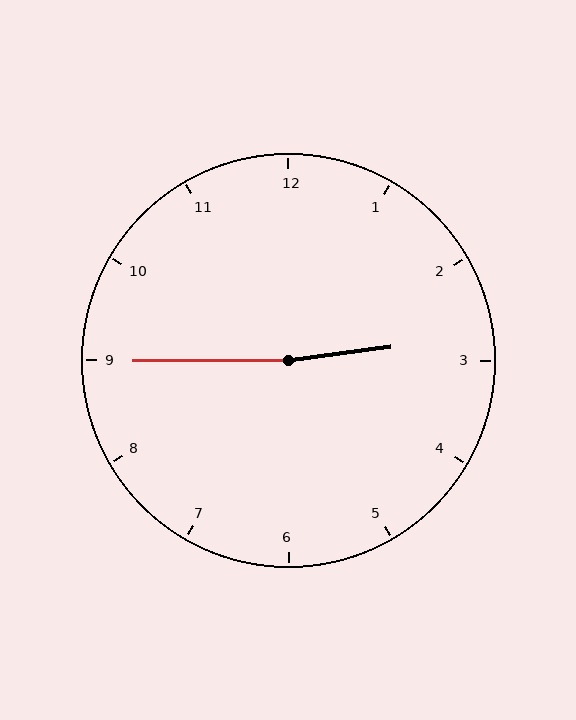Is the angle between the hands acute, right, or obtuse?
It is obtuse.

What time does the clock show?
2:45.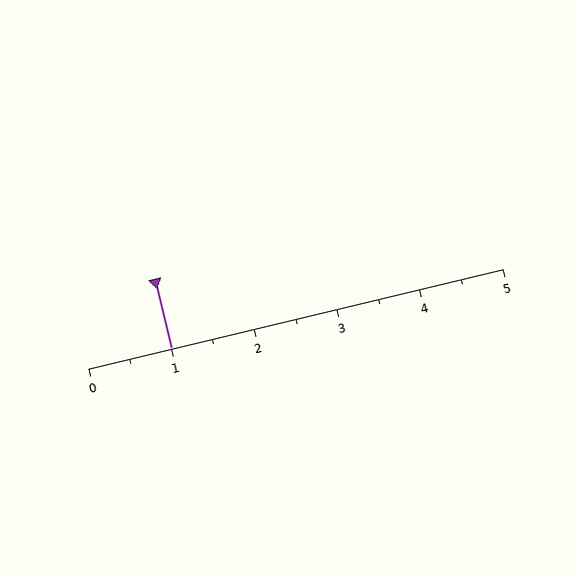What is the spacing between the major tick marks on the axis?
The major ticks are spaced 1 apart.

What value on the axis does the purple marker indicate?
The marker indicates approximately 1.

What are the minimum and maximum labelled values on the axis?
The axis runs from 0 to 5.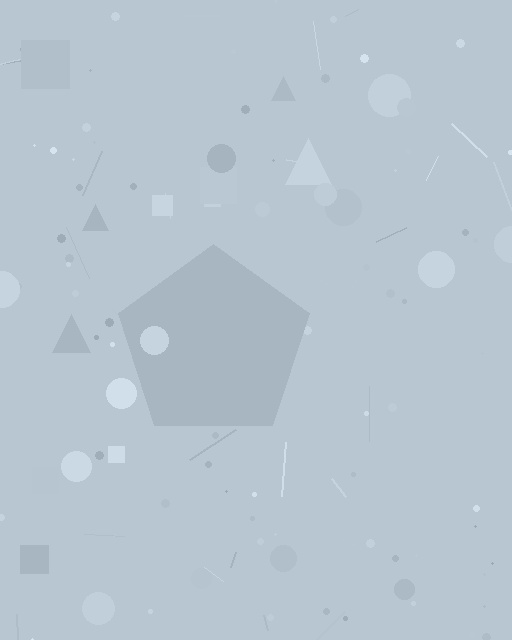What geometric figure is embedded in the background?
A pentagon is embedded in the background.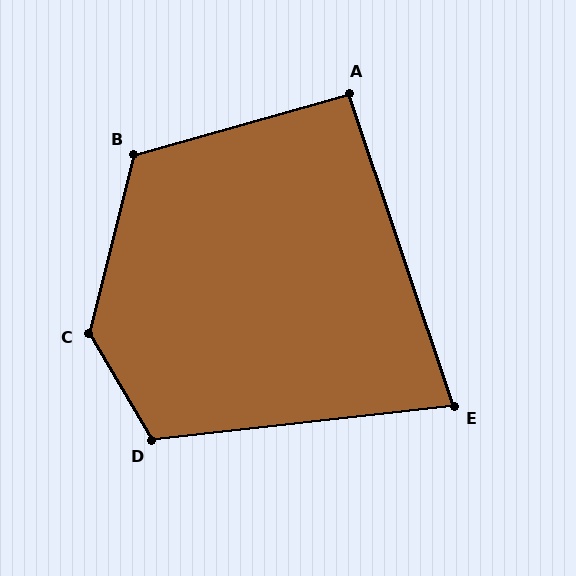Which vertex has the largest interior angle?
C, at approximately 136 degrees.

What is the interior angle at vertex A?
Approximately 93 degrees (approximately right).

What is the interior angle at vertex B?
Approximately 120 degrees (obtuse).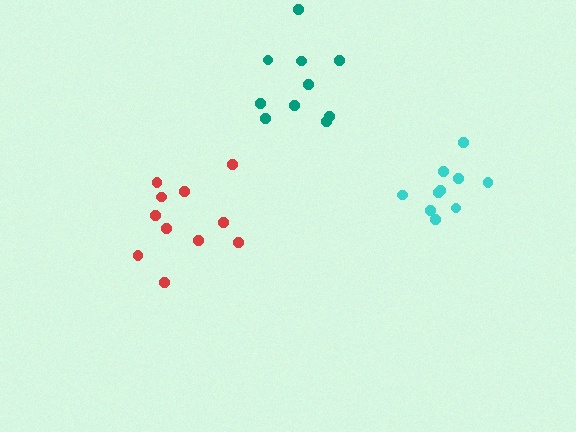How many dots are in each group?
Group 1: 11 dots, Group 2: 10 dots, Group 3: 10 dots (31 total).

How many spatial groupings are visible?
There are 3 spatial groupings.